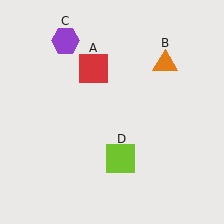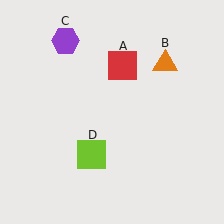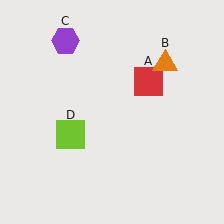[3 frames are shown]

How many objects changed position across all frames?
2 objects changed position: red square (object A), lime square (object D).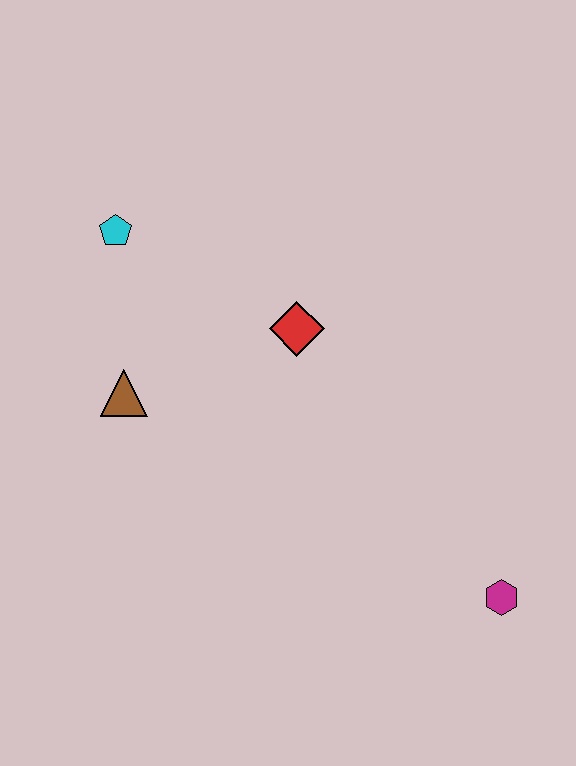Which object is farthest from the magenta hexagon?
The cyan pentagon is farthest from the magenta hexagon.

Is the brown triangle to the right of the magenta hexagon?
No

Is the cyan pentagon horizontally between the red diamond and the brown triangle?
No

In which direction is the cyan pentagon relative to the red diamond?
The cyan pentagon is to the left of the red diamond.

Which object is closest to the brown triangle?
The cyan pentagon is closest to the brown triangle.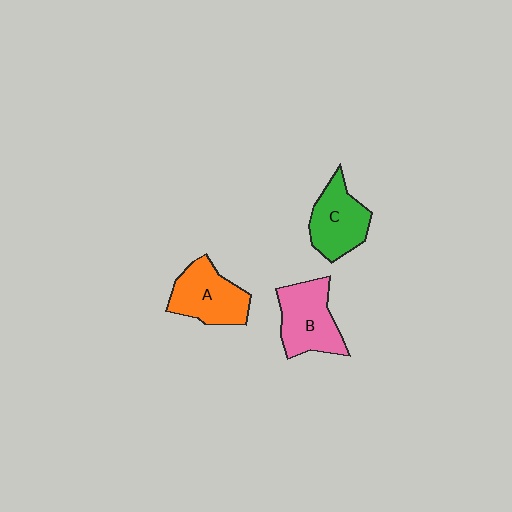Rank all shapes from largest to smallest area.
From largest to smallest: B (pink), A (orange), C (green).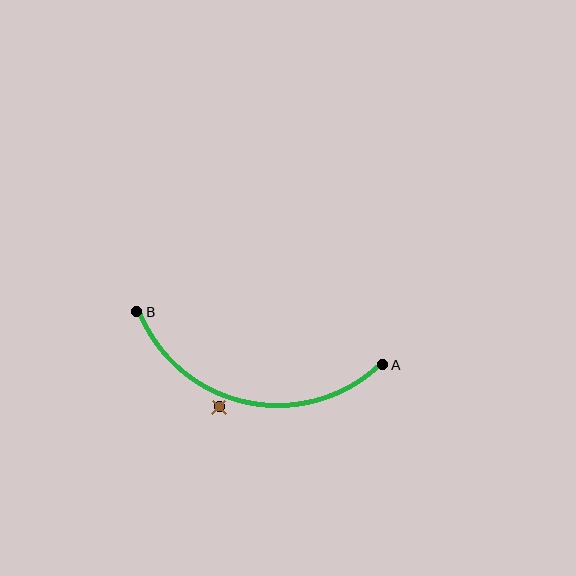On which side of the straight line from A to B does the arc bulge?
The arc bulges below the straight line connecting A and B.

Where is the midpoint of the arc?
The arc midpoint is the point on the curve farthest from the straight line joining A and B. It sits below that line.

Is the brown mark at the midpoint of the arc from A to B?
No — the brown mark does not lie on the arc at all. It sits slightly outside the curve.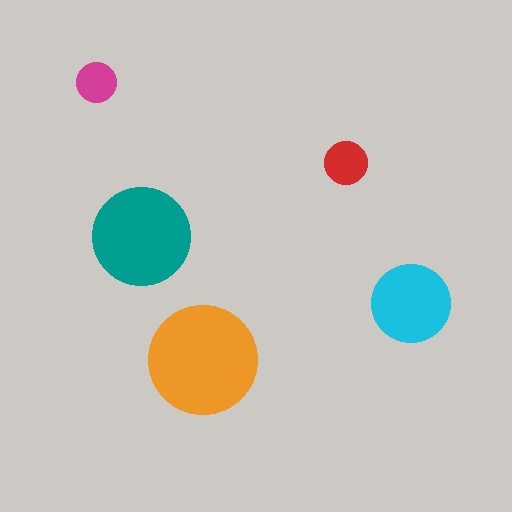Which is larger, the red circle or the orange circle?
The orange one.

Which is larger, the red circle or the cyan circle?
The cyan one.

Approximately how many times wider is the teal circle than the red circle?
About 2.5 times wider.